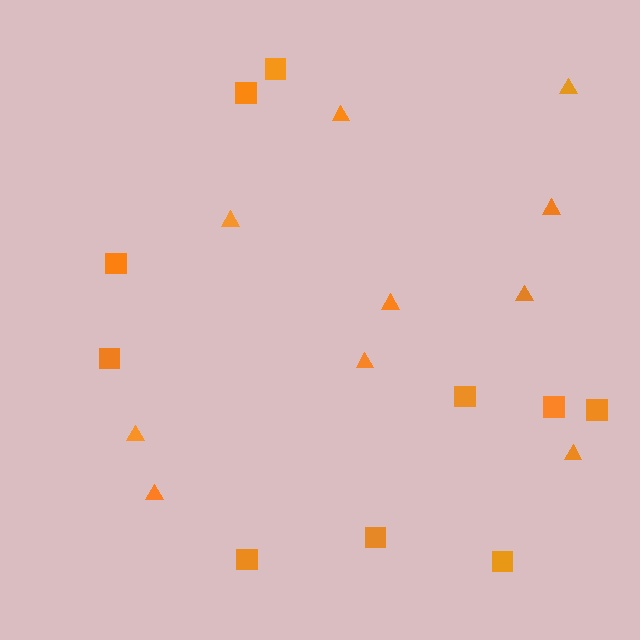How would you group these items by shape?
There are 2 groups: one group of triangles (10) and one group of squares (10).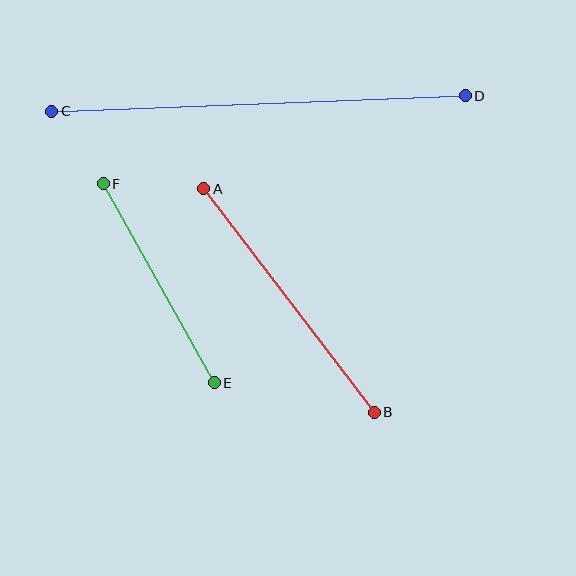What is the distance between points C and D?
The distance is approximately 414 pixels.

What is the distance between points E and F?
The distance is approximately 228 pixels.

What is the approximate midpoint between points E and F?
The midpoint is at approximately (159, 283) pixels.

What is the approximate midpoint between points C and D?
The midpoint is at approximately (258, 104) pixels.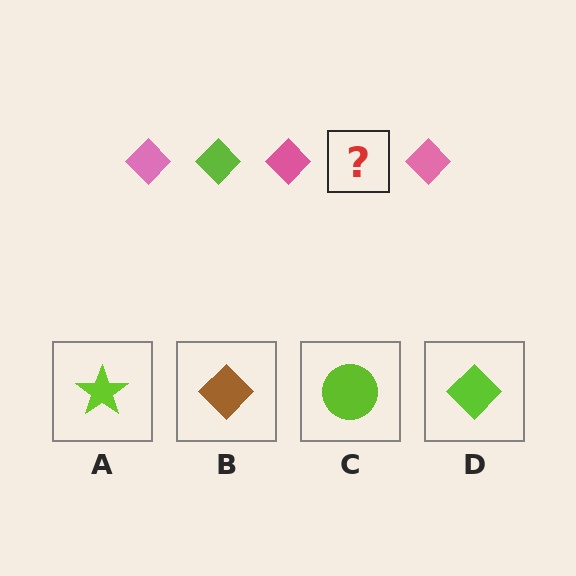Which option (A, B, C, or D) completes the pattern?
D.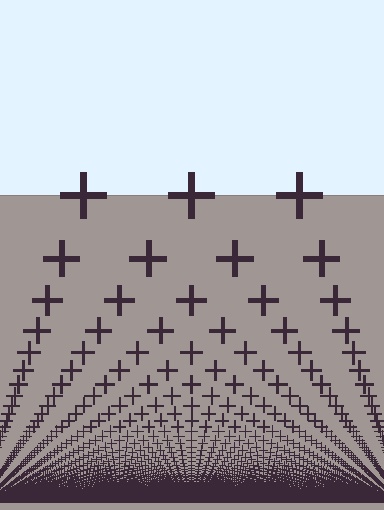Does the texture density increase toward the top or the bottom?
Density increases toward the bottom.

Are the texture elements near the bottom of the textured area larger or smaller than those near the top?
Smaller. The gradient is inverted — elements near the bottom are smaller and denser.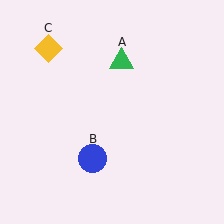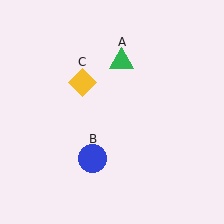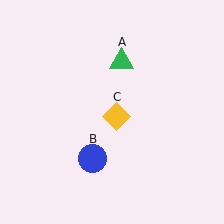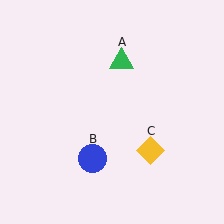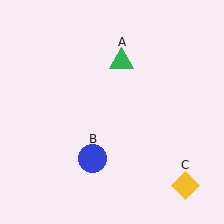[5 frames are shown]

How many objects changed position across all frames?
1 object changed position: yellow diamond (object C).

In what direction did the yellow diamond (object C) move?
The yellow diamond (object C) moved down and to the right.